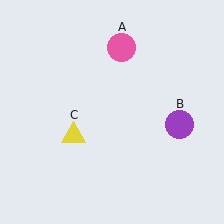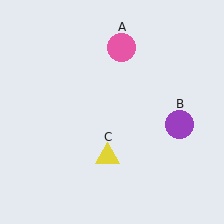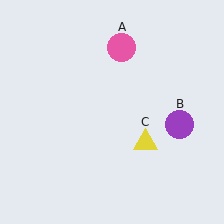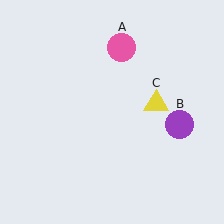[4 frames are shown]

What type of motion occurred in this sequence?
The yellow triangle (object C) rotated counterclockwise around the center of the scene.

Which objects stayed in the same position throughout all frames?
Pink circle (object A) and purple circle (object B) remained stationary.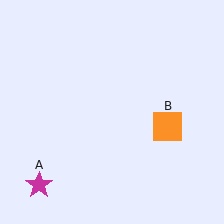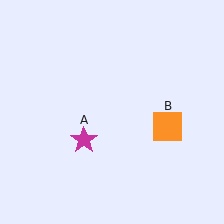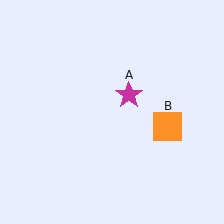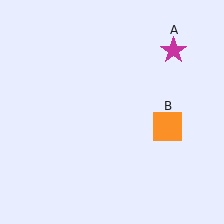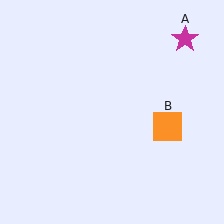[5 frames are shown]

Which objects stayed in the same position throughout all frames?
Orange square (object B) remained stationary.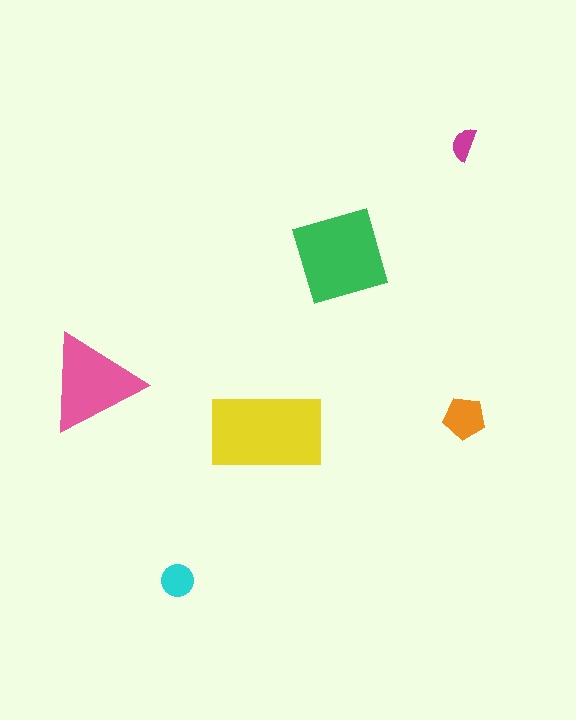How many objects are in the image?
There are 6 objects in the image.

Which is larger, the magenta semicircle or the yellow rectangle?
The yellow rectangle.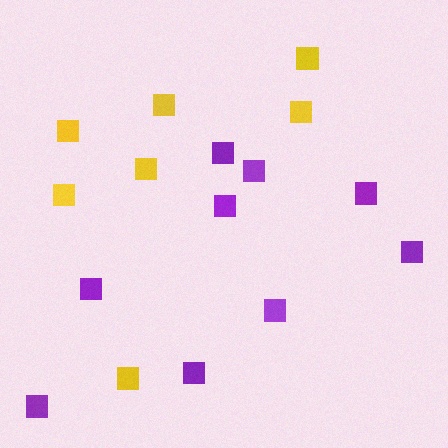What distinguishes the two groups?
There are 2 groups: one group of yellow squares (7) and one group of purple squares (9).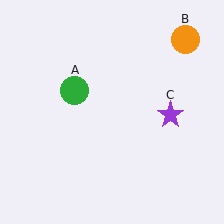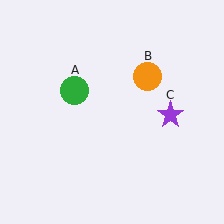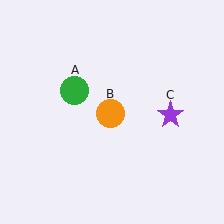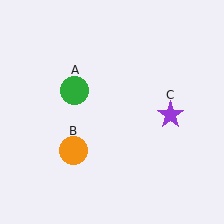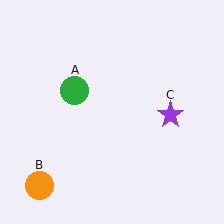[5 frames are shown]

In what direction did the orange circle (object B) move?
The orange circle (object B) moved down and to the left.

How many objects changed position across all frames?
1 object changed position: orange circle (object B).